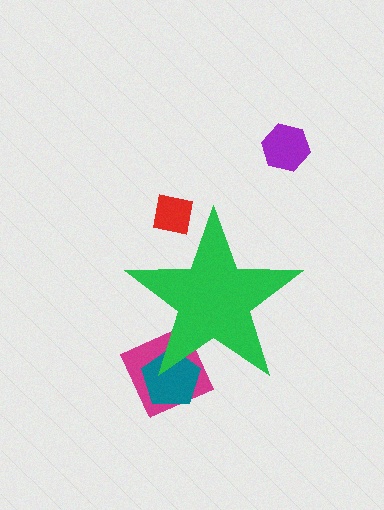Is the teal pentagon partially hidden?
Yes, the teal pentagon is partially hidden behind the green star.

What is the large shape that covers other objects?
A green star.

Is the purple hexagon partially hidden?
No, the purple hexagon is fully visible.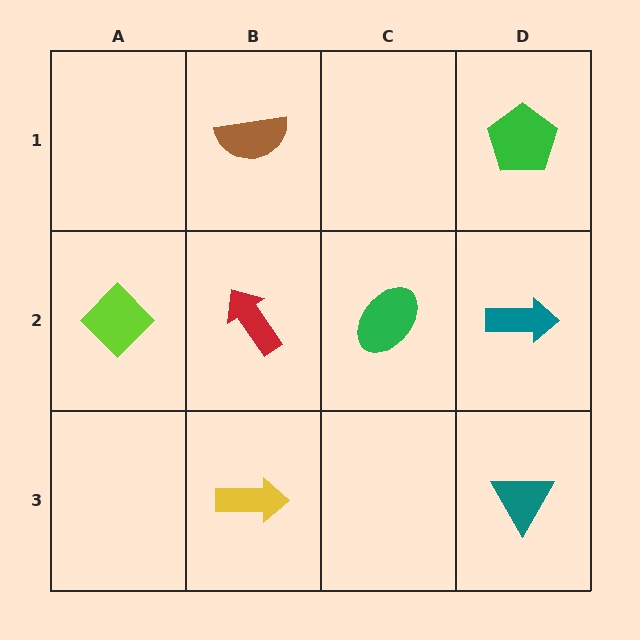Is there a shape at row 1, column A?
No, that cell is empty.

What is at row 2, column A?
A lime diamond.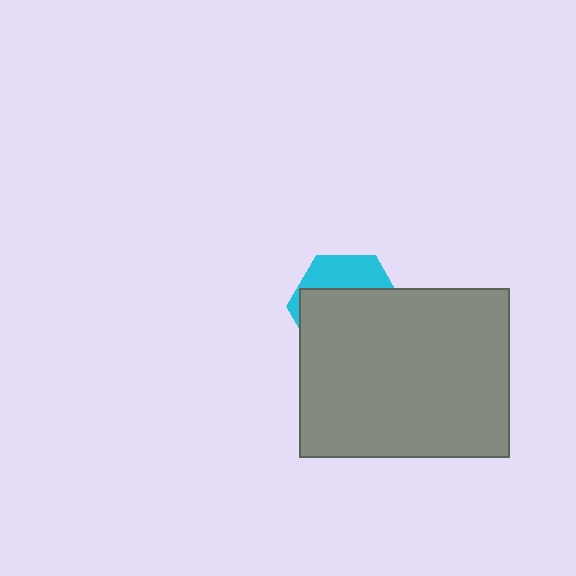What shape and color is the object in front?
The object in front is a gray rectangle.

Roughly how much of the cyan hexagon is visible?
A small part of it is visible (roughly 31%).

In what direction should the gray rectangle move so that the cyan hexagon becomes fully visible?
The gray rectangle should move down. That is the shortest direction to clear the overlap and leave the cyan hexagon fully visible.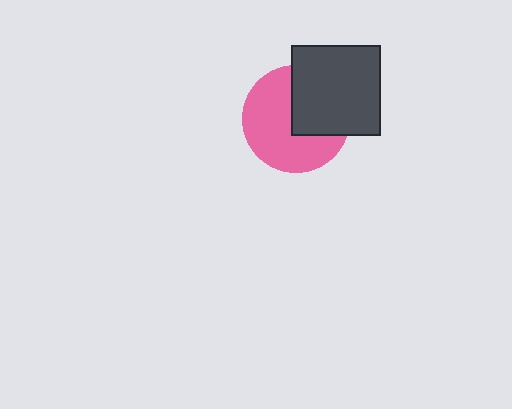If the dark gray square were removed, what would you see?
You would see the complete pink circle.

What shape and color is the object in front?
The object in front is a dark gray square.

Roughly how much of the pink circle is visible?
About half of it is visible (roughly 62%).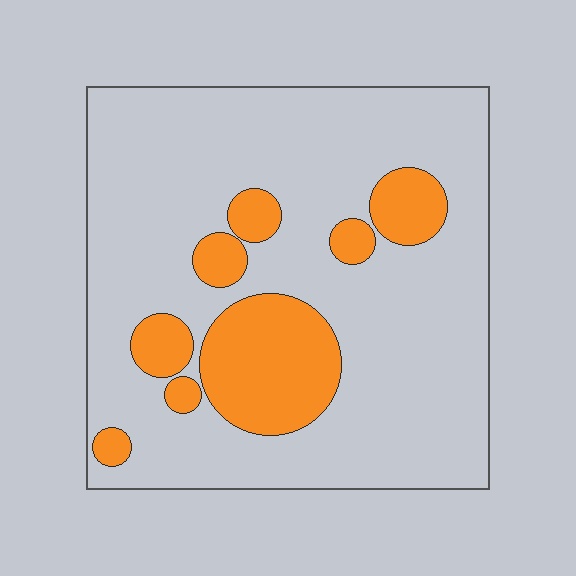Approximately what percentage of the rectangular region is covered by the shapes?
Approximately 20%.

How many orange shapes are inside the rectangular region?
8.